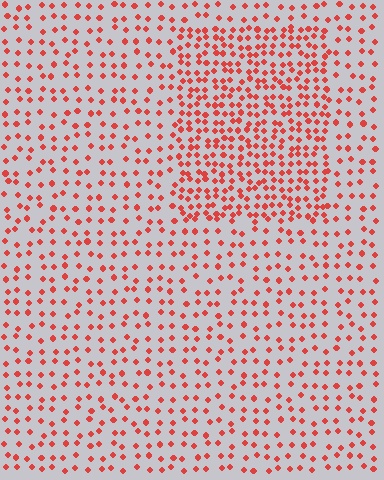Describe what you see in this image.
The image contains small red elements arranged at two different densities. A rectangle-shaped region is visible where the elements are more densely packed than the surrounding area.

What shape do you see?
I see a rectangle.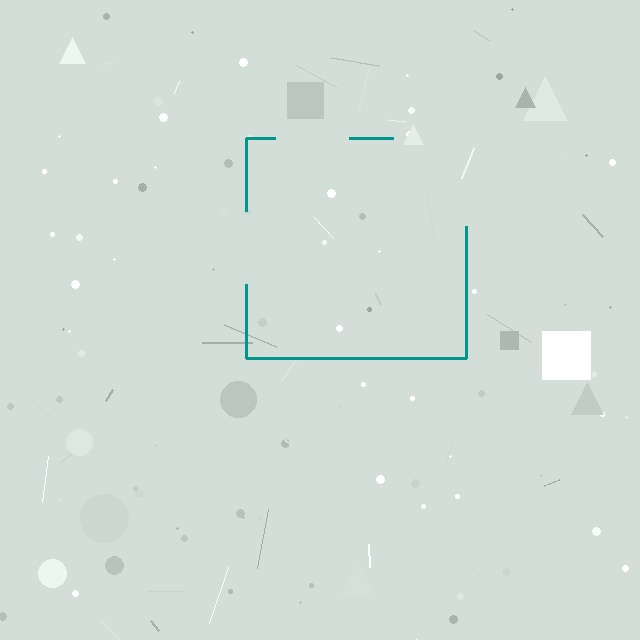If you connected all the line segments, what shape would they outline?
They would outline a square.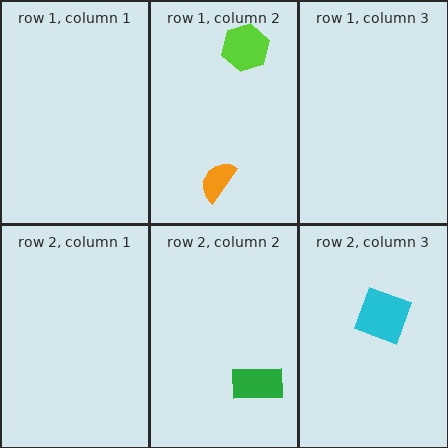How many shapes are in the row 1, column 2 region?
2.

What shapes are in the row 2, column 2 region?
The green rectangle.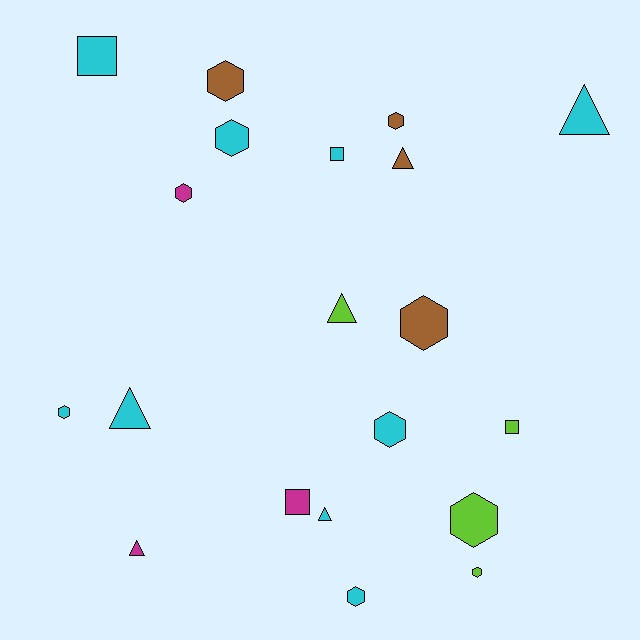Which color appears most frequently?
Cyan, with 9 objects.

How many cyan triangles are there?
There are 3 cyan triangles.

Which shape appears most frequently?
Hexagon, with 10 objects.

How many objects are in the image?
There are 20 objects.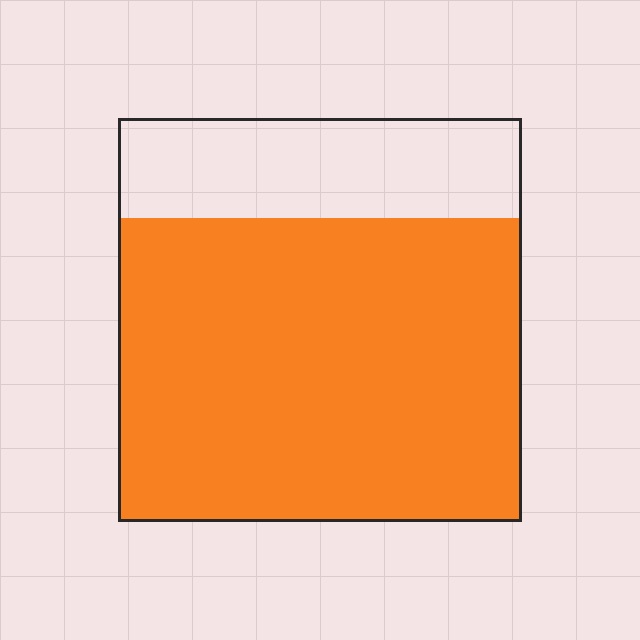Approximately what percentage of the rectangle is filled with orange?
Approximately 75%.